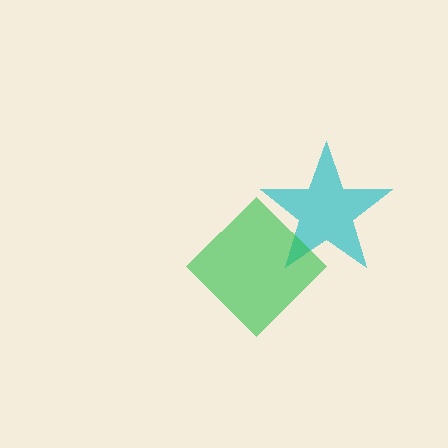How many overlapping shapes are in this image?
There are 2 overlapping shapes in the image.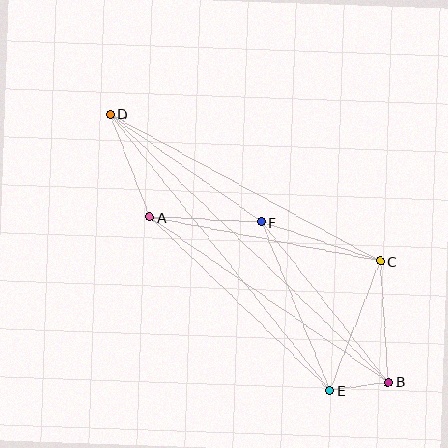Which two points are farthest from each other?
Points B and D are farthest from each other.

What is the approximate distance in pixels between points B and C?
The distance between B and C is approximately 121 pixels.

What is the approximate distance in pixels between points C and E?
The distance between C and E is approximately 139 pixels.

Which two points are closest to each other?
Points B and E are closest to each other.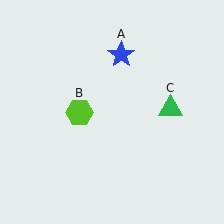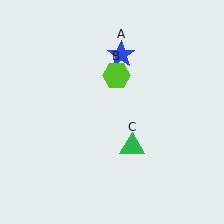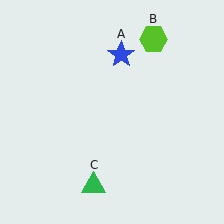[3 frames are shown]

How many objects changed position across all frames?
2 objects changed position: lime hexagon (object B), green triangle (object C).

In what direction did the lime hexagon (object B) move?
The lime hexagon (object B) moved up and to the right.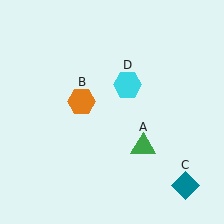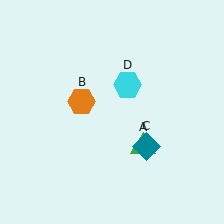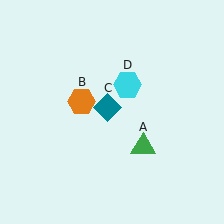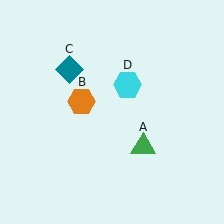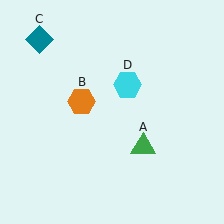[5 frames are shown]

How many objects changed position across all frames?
1 object changed position: teal diamond (object C).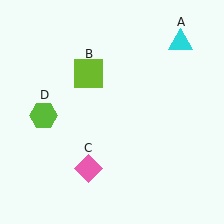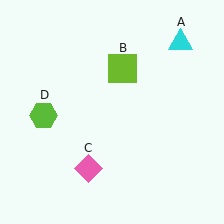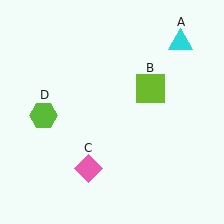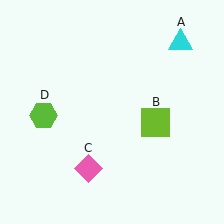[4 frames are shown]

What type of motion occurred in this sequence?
The lime square (object B) rotated clockwise around the center of the scene.